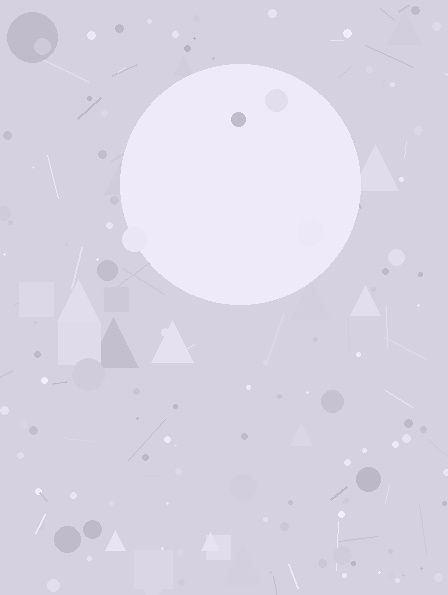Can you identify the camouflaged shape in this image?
The camouflaged shape is a circle.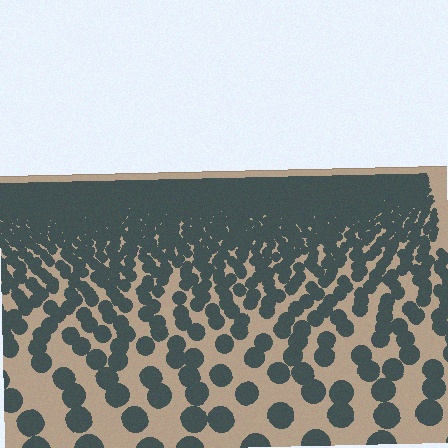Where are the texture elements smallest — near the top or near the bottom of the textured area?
Near the top.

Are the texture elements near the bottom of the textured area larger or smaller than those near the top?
Larger. Near the bottom, elements are closer to the viewer and appear at a bigger on-screen size.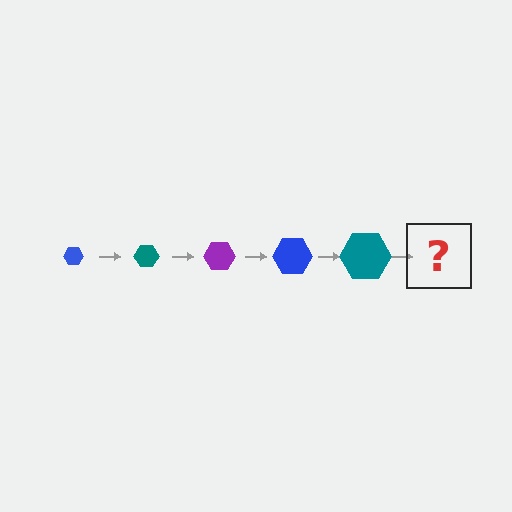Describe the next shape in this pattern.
It should be a purple hexagon, larger than the previous one.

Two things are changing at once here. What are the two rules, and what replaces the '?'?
The two rules are that the hexagon grows larger each step and the color cycles through blue, teal, and purple. The '?' should be a purple hexagon, larger than the previous one.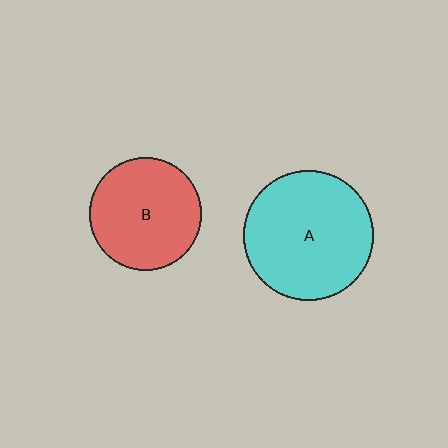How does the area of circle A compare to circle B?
Approximately 1.3 times.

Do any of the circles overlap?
No, none of the circles overlap.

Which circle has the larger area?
Circle A (cyan).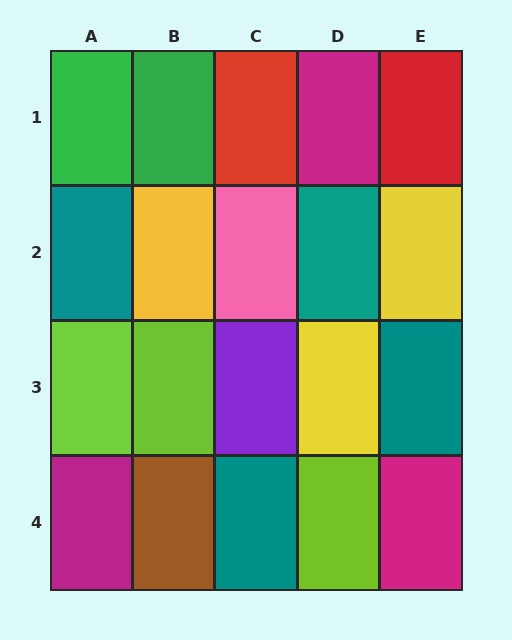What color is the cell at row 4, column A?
Magenta.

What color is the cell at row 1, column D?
Magenta.